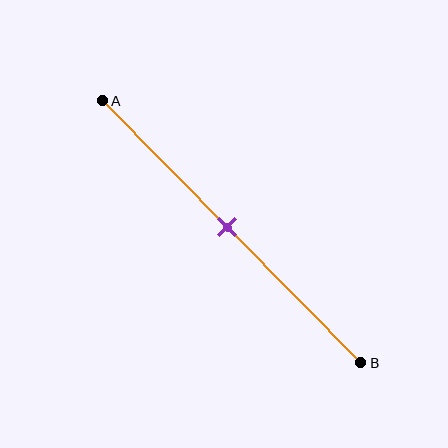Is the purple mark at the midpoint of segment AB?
Yes, the mark is approximately at the midpoint.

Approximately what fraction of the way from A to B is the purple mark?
The purple mark is approximately 50% of the way from A to B.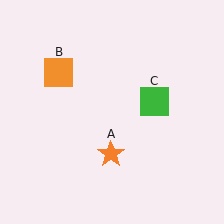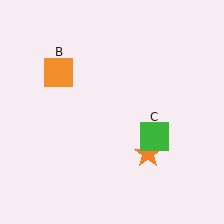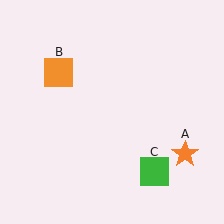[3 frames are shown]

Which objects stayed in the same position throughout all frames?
Orange square (object B) remained stationary.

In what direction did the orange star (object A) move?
The orange star (object A) moved right.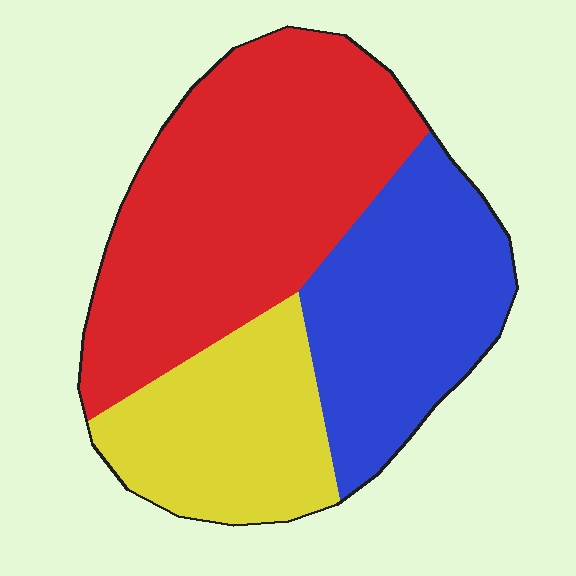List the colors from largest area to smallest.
From largest to smallest: red, blue, yellow.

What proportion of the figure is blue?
Blue covers about 30% of the figure.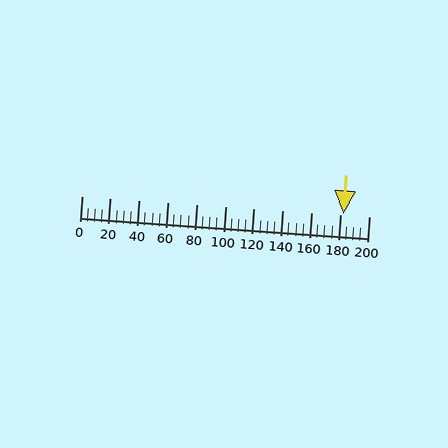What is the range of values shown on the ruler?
The ruler shows values from 0 to 200.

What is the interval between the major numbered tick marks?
The major tick marks are spaced 20 units apart.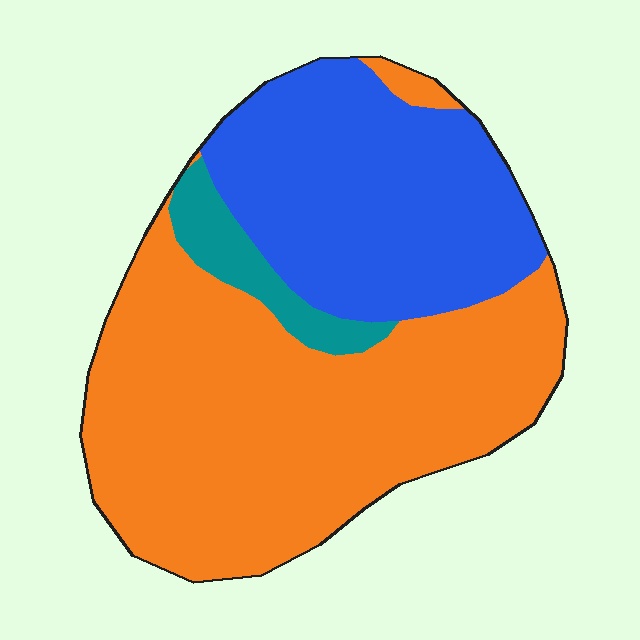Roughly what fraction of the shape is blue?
Blue covers 35% of the shape.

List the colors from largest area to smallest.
From largest to smallest: orange, blue, teal.